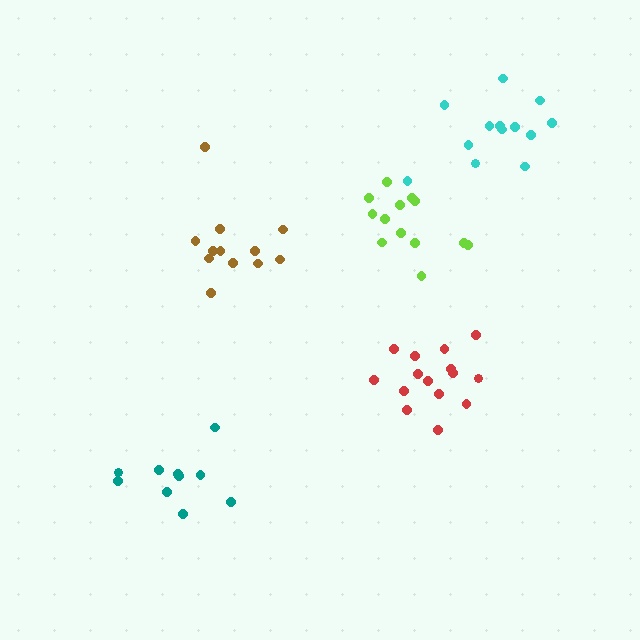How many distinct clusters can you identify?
There are 5 distinct clusters.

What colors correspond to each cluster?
The clusters are colored: brown, red, teal, lime, cyan.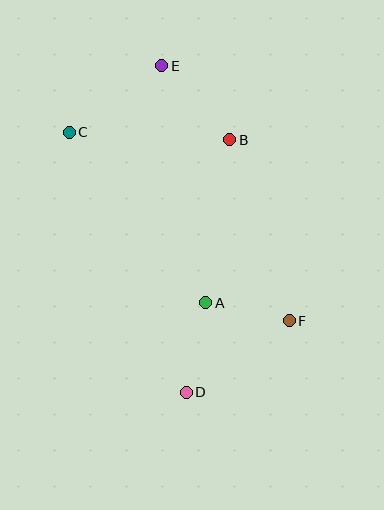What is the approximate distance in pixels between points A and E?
The distance between A and E is approximately 241 pixels.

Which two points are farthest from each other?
Points D and E are farthest from each other.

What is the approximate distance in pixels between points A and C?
The distance between A and C is approximately 218 pixels.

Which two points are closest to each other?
Points A and F are closest to each other.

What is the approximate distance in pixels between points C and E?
The distance between C and E is approximately 114 pixels.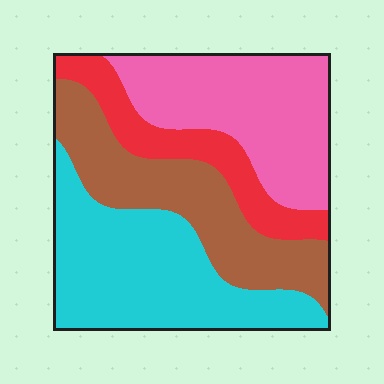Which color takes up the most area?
Cyan, at roughly 30%.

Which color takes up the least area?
Red, at roughly 15%.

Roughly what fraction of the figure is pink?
Pink takes up about one quarter (1/4) of the figure.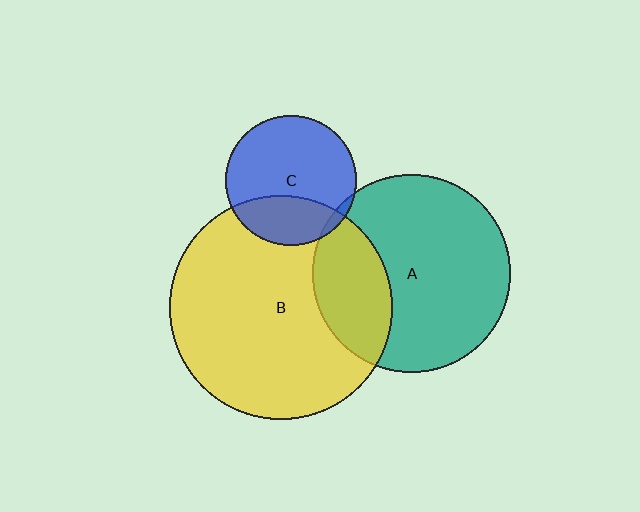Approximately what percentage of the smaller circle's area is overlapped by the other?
Approximately 30%.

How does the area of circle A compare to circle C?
Approximately 2.3 times.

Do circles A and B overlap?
Yes.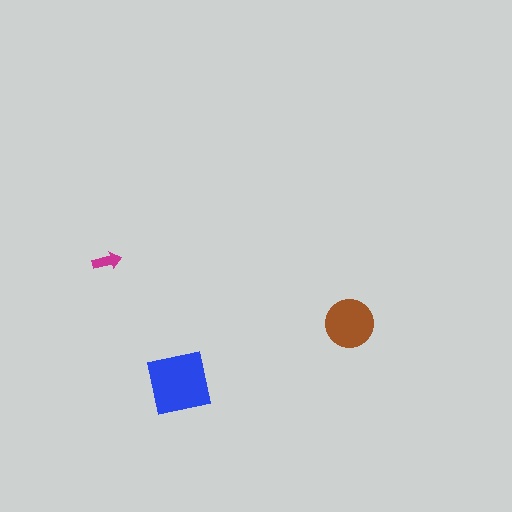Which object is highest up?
The magenta arrow is topmost.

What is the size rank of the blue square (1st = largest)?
1st.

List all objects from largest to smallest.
The blue square, the brown circle, the magenta arrow.